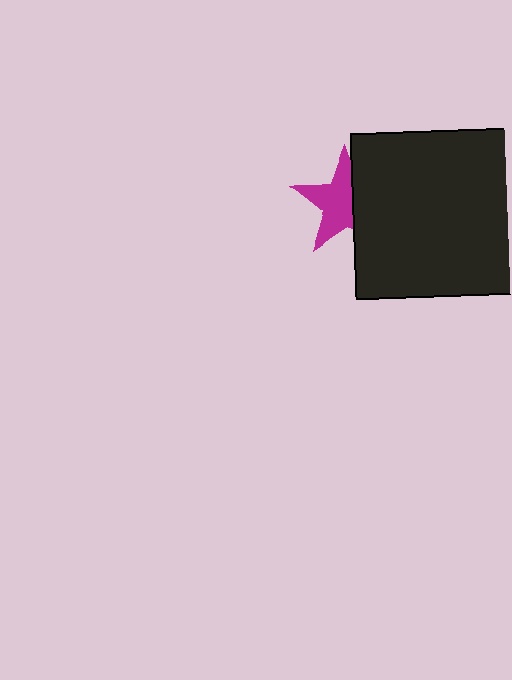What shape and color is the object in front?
The object in front is a black square.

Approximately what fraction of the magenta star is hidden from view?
Roughly 38% of the magenta star is hidden behind the black square.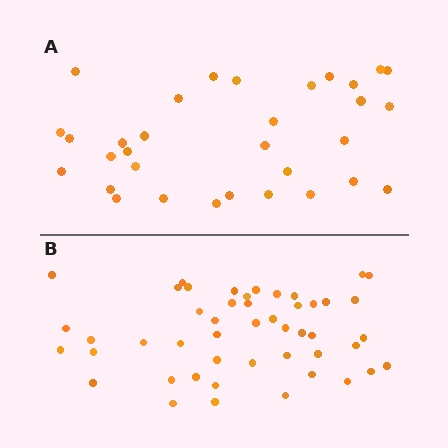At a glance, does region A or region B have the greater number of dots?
Region B (the bottom region) has more dots.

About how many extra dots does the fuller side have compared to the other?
Region B has approximately 15 more dots than region A.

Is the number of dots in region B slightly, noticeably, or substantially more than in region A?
Region B has substantially more. The ratio is roughly 1.5 to 1.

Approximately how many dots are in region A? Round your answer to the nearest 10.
About 30 dots. (The exact count is 32, which rounds to 30.)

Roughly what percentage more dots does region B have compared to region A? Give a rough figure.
About 50% more.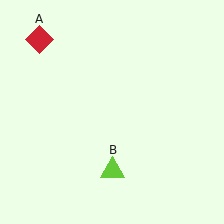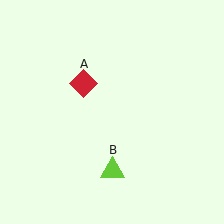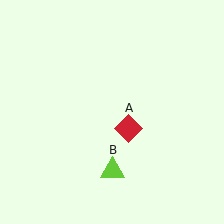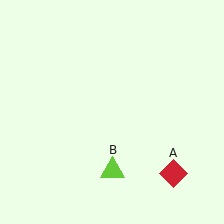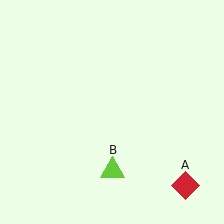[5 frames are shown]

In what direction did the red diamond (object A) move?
The red diamond (object A) moved down and to the right.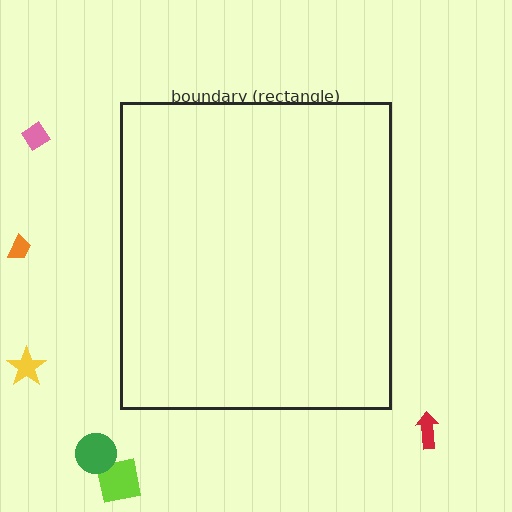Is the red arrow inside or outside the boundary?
Outside.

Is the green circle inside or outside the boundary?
Outside.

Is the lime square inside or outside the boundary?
Outside.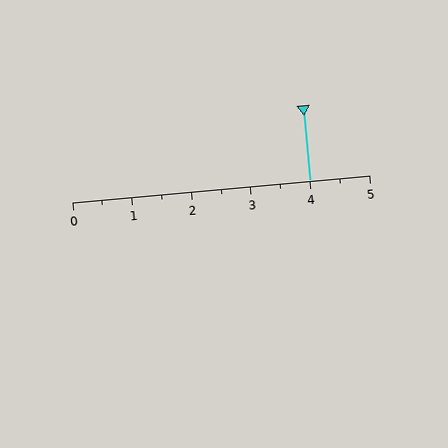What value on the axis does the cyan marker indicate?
The marker indicates approximately 4.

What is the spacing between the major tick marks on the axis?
The major ticks are spaced 1 apart.